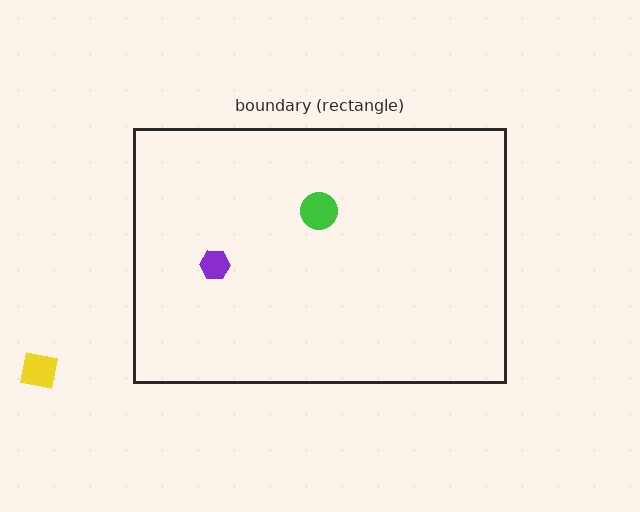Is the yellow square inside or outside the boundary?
Outside.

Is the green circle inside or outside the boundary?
Inside.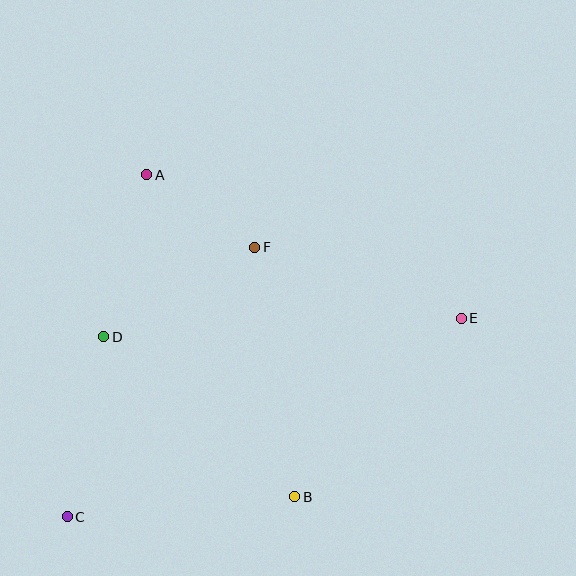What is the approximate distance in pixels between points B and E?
The distance between B and E is approximately 244 pixels.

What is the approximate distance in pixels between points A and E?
The distance between A and E is approximately 346 pixels.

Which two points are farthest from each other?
Points C and E are farthest from each other.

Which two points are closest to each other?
Points A and F are closest to each other.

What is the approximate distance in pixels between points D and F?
The distance between D and F is approximately 175 pixels.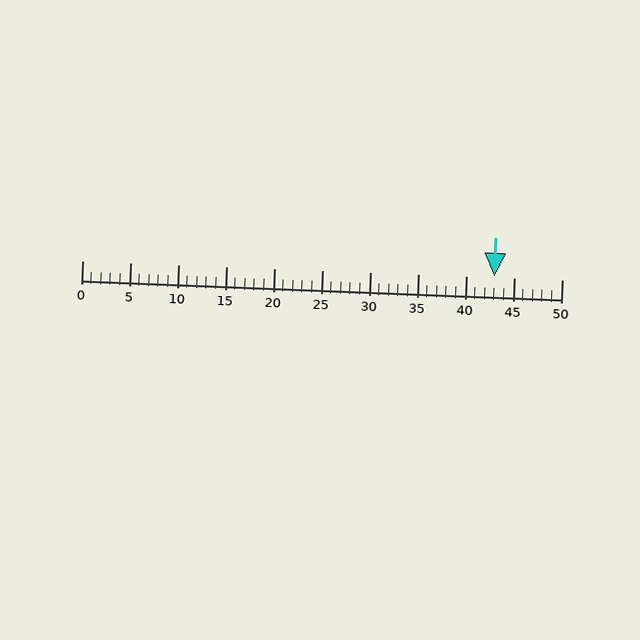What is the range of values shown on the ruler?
The ruler shows values from 0 to 50.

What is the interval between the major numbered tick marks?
The major tick marks are spaced 5 units apart.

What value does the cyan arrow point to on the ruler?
The cyan arrow points to approximately 43.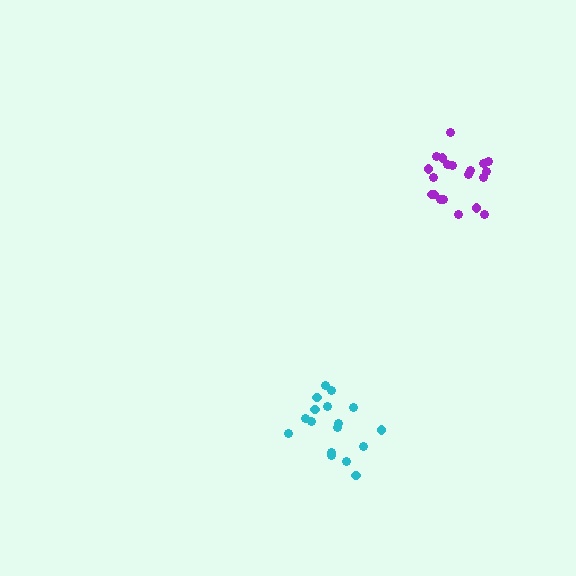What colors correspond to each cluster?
The clusters are colored: purple, cyan.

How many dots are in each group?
Group 1: 20 dots, Group 2: 17 dots (37 total).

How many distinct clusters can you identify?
There are 2 distinct clusters.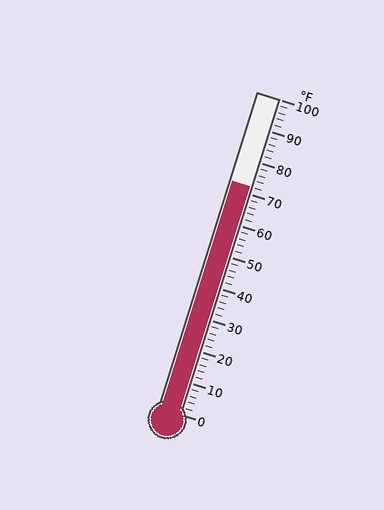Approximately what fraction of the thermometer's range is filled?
The thermometer is filled to approximately 70% of its range.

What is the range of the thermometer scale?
The thermometer scale ranges from 0°F to 100°F.